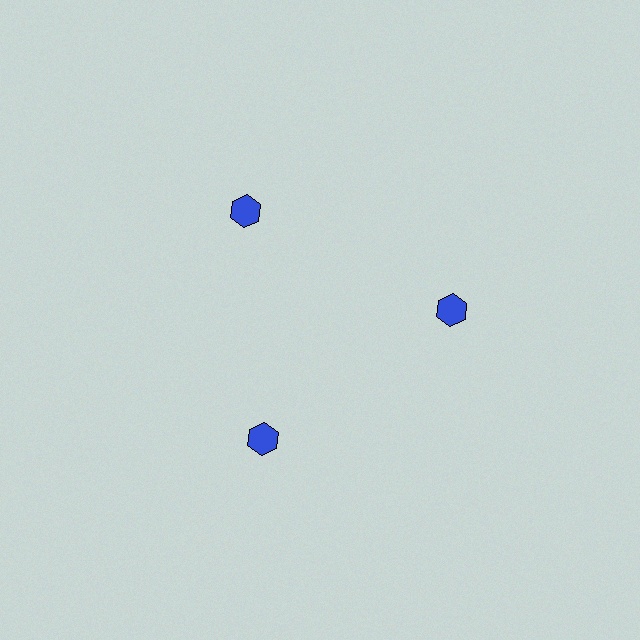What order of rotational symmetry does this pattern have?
This pattern has 3-fold rotational symmetry.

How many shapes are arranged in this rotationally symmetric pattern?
There are 3 shapes, arranged in 3 groups of 1.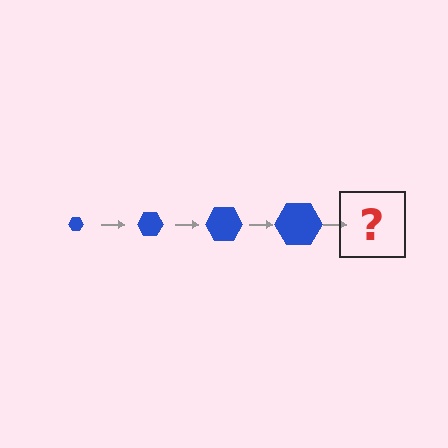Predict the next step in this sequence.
The next step is a blue hexagon, larger than the previous one.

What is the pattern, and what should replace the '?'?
The pattern is that the hexagon gets progressively larger each step. The '?' should be a blue hexagon, larger than the previous one.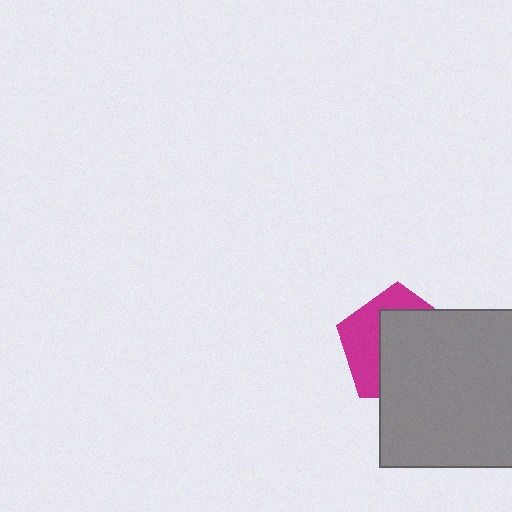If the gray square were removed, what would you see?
You would see the complete magenta pentagon.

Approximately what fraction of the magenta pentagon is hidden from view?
Roughly 60% of the magenta pentagon is hidden behind the gray square.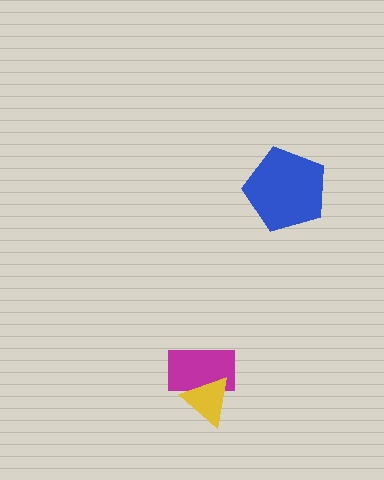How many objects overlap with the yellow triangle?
1 object overlaps with the yellow triangle.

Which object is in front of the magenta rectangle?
The yellow triangle is in front of the magenta rectangle.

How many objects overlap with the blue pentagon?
0 objects overlap with the blue pentagon.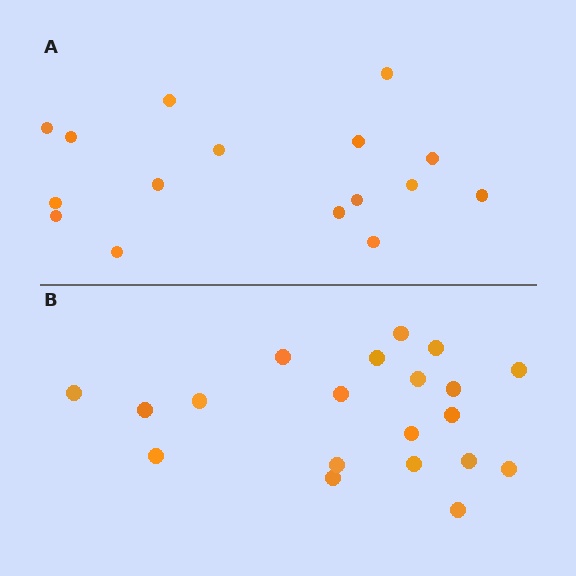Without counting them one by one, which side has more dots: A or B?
Region B (the bottom region) has more dots.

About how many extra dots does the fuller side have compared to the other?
Region B has about 4 more dots than region A.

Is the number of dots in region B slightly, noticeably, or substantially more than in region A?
Region B has noticeably more, but not dramatically so. The ratio is roughly 1.2 to 1.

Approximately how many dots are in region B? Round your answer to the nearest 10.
About 20 dots.